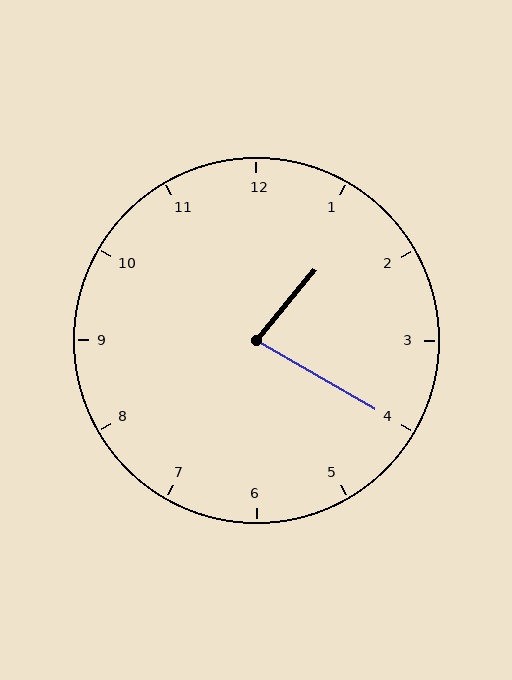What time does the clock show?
1:20.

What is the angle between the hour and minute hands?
Approximately 80 degrees.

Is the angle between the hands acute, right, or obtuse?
It is acute.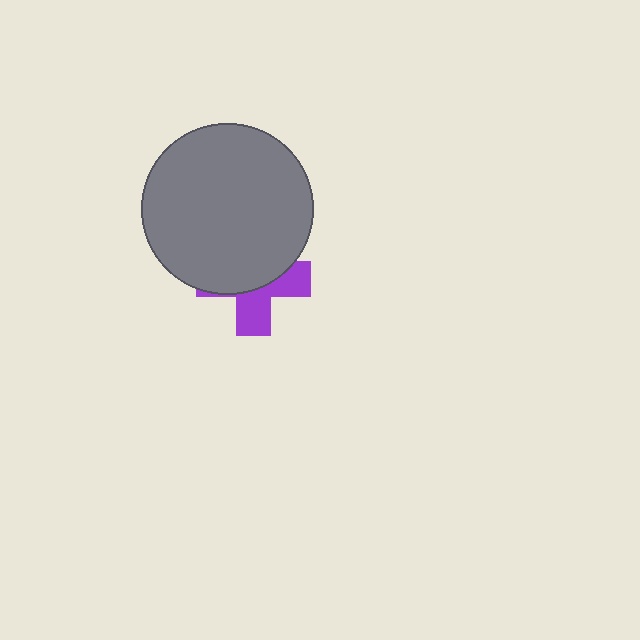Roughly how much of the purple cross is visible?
A small part of it is visible (roughly 42%).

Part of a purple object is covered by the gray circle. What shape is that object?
It is a cross.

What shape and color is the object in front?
The object in front is a gray circle.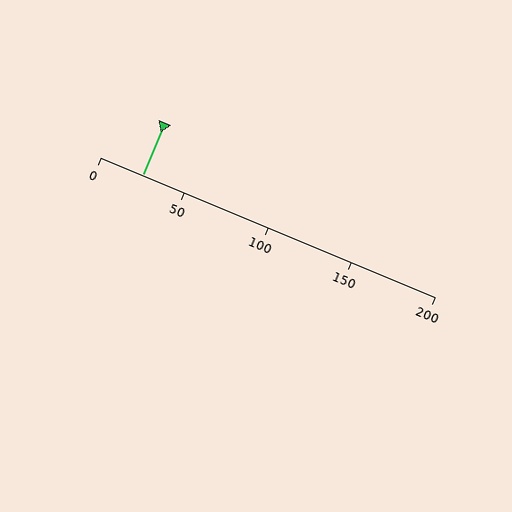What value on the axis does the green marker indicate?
The marker indicates approximately 25.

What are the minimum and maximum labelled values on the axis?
The axis runs from 0 to 200.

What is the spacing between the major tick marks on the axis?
The major ticks are spaced 50 apart.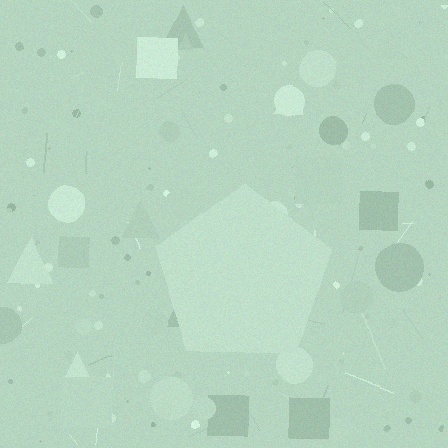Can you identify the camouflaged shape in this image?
The camouflaged shape is a pentagon.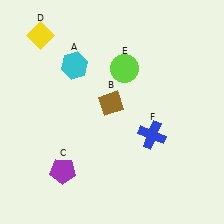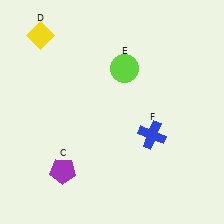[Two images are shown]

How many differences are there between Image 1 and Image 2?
There are 2 differences between the two images.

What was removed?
The cyan hexagon (A), the brown diamond (B) were removed in Image 2.